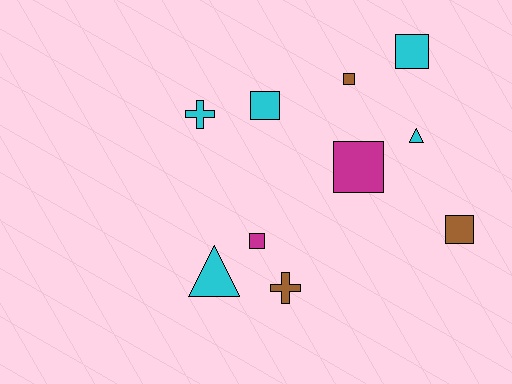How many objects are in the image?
There are 10 objects.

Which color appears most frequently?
Cyan, with 5 objects.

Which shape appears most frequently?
Square, with 6 objects.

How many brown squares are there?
There are 2 brown squares.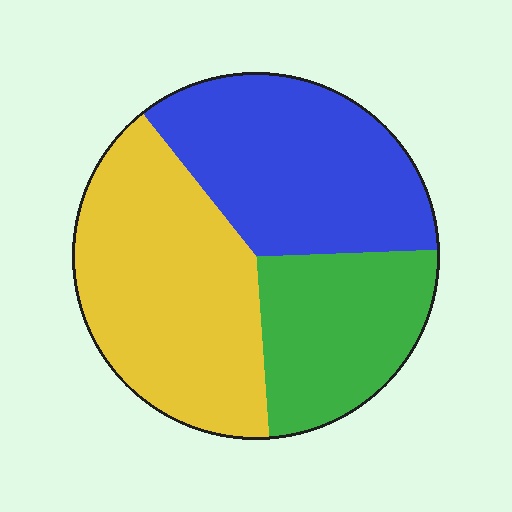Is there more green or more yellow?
Yellow.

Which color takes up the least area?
Green, at roughly 25%.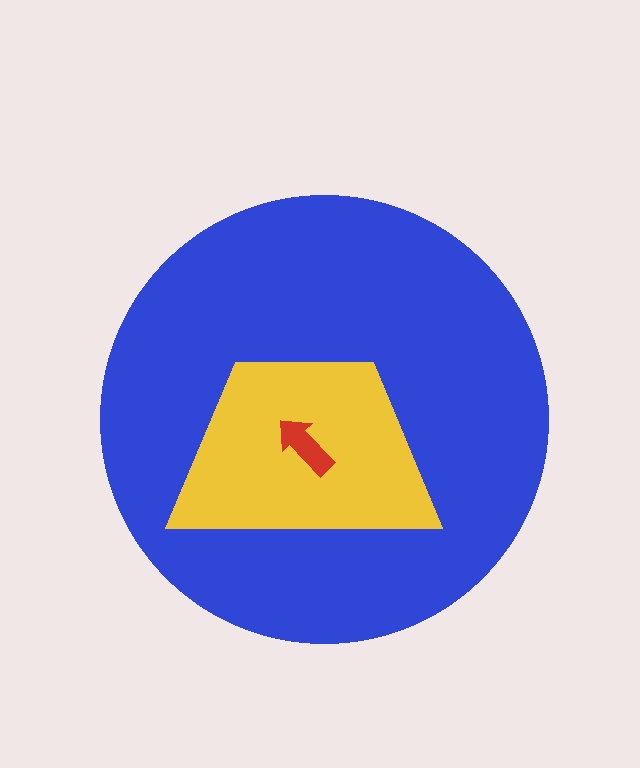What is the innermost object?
The red arrow.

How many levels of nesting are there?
3.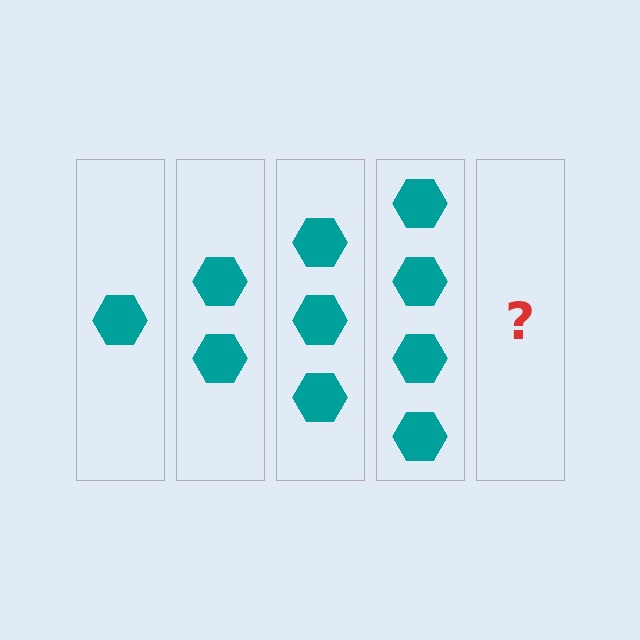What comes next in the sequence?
The next element should be 5 hexagons.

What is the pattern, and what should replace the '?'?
The pattern is that each step adds one more hexagon. The '?' should be 5 hexagons.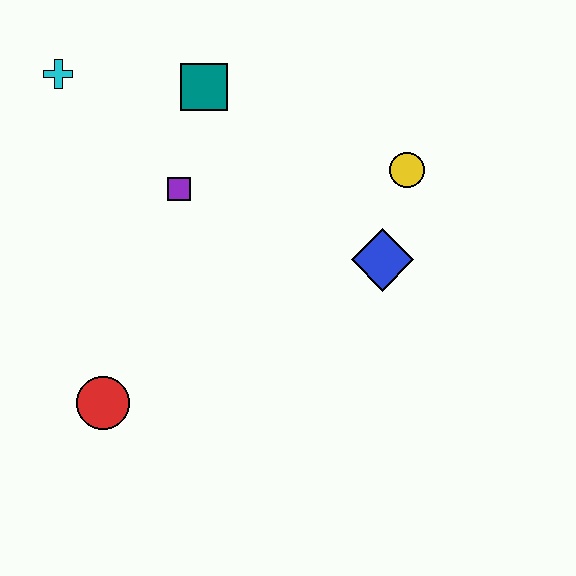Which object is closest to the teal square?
The purple square is closest to the teal square.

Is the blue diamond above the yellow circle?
No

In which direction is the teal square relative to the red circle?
The teal square is above the red circle.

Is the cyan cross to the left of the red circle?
Yes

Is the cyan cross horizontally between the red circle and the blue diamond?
No